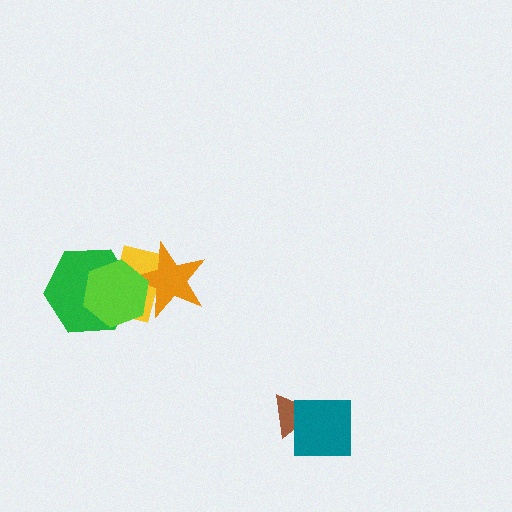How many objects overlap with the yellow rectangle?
3 objects overlap with the yellow rectangle.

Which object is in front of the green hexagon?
The lime hexagon is in front of the green hexagon.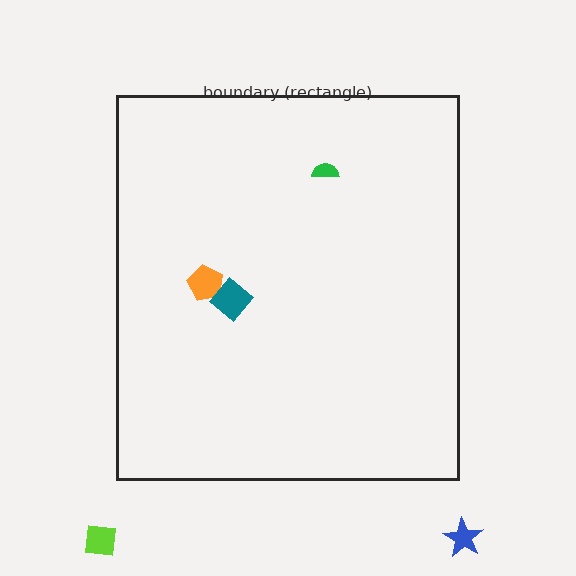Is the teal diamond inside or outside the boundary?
Inside.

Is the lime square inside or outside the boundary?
Outside.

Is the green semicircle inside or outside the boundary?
Inside.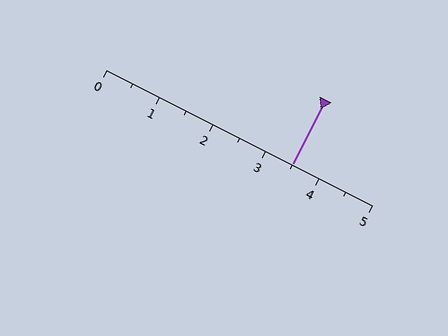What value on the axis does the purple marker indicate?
The marker indicates approximately 3.5.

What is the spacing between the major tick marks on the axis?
The major ticks are spaced 1 apart.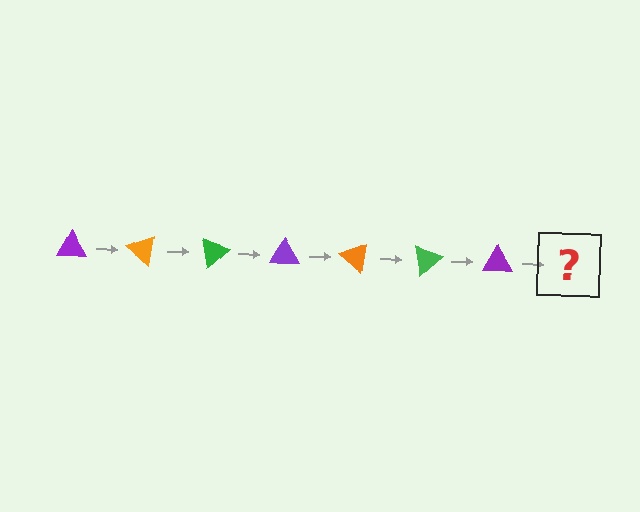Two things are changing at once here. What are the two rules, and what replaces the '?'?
The two rules are that it rotates 40 degrees each step and the color cycles through purple, orange, and green. The '?' should be an orange triangle, rotated 280 degrees from the start.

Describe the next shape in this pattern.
It should be an orange triangle, rotated 280 degrees from the start.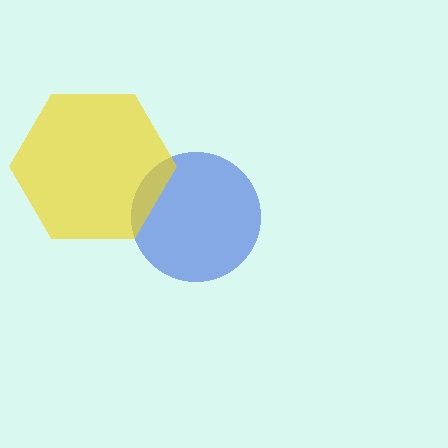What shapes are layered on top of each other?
The layered shapes are: a blue circle, a yellow hexagon.